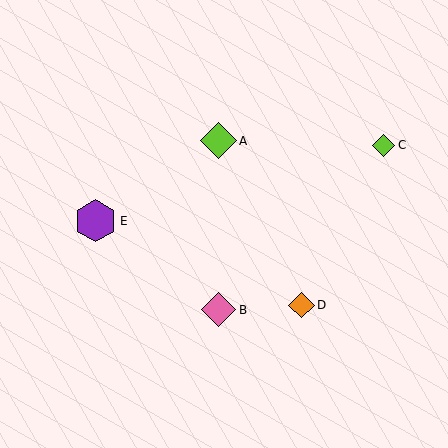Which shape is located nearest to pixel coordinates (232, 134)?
The lime diamond (labeled A) at (219, 141) is nearest to that location.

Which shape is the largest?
The purple hexagon (labeled E) is the largest.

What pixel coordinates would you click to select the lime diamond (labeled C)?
Click at (384, 145) to select the lime diamond C.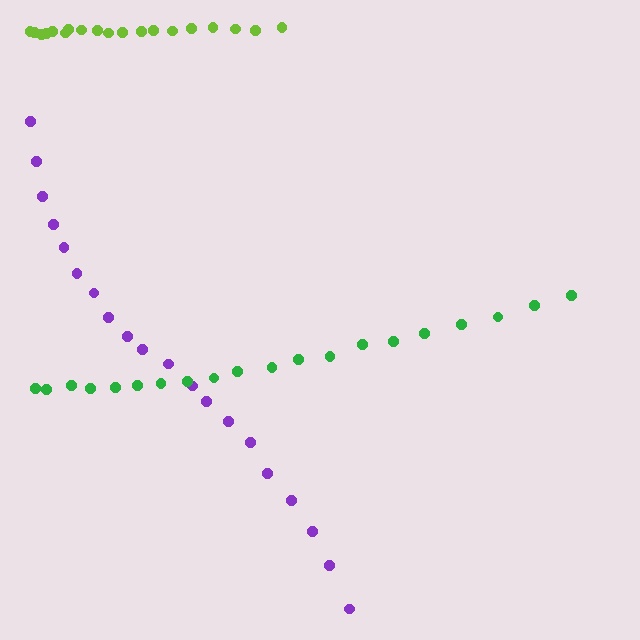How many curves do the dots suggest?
There are 3 distinct paths.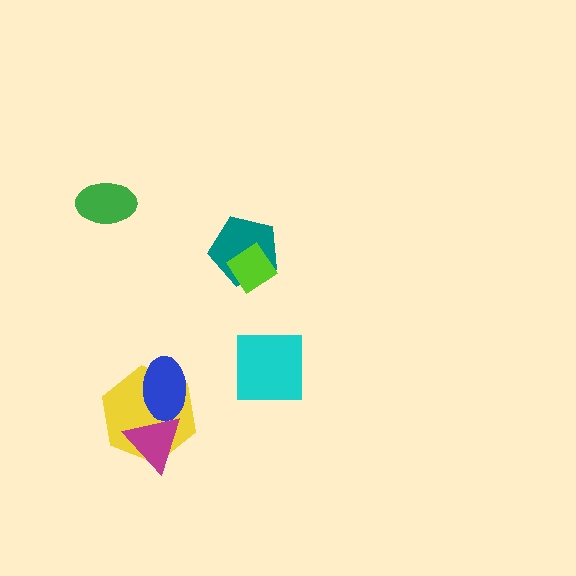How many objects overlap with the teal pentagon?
1 object overlaps with the teal pentagon.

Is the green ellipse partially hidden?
No, no other shape covers it.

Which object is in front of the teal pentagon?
The lime diamond is in front of the teal pentagon.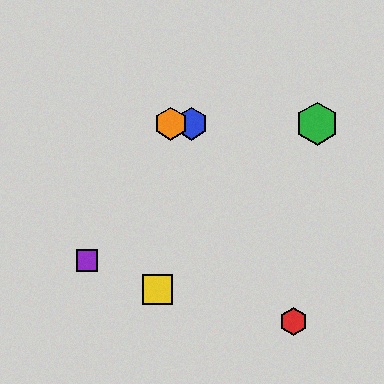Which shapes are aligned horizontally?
The blue hexagon, the green hexagon, the orange hexagon are aligned horizontally.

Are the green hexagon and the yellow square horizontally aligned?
No, the green hexagon is at y≈124 and the yellow square is at y≈289.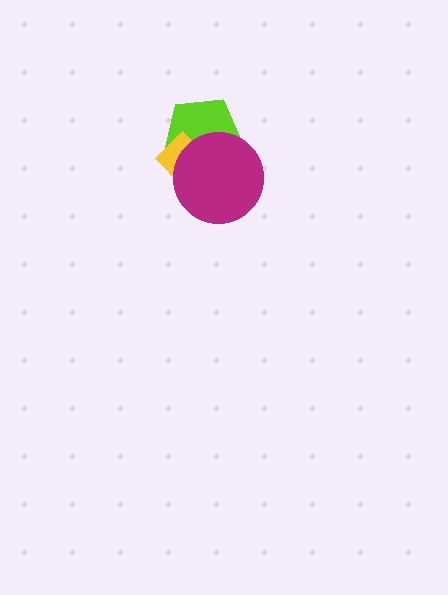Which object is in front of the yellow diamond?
The magenta circle is in front of the yellow diamond.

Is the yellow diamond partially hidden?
Yes, it is partially covered by another shape.